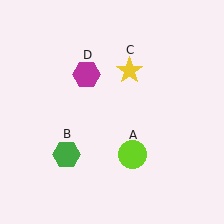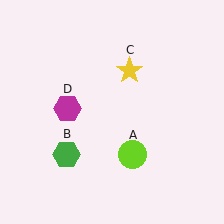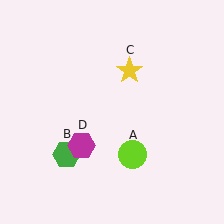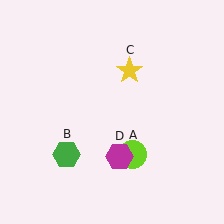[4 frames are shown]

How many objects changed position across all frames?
1 object changed position: magenta hexagon (object D).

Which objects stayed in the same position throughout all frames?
Lime circle (object A) and green hexagon (object B) and yellow star (object C) remained stationary.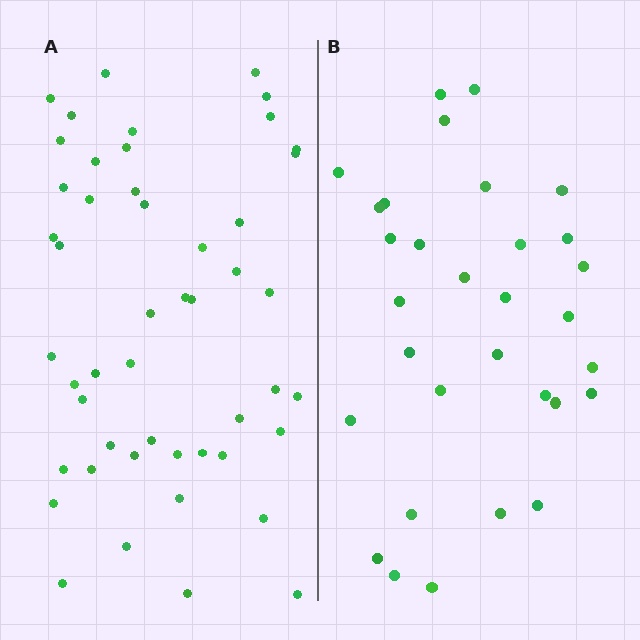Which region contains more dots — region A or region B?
Region A (the left region) has more dots.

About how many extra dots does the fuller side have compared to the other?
Region A has approximately 20 more dots than region B.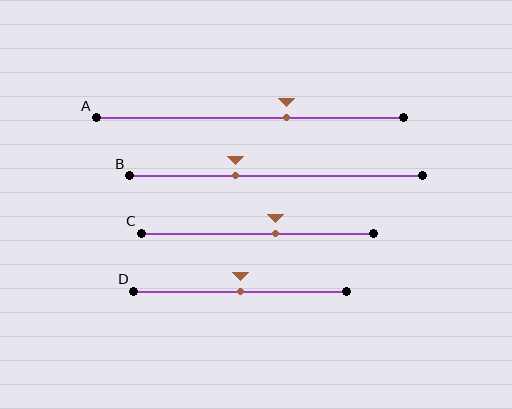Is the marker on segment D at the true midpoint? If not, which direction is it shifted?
Yes, the marker on segment D is at the true midpoint.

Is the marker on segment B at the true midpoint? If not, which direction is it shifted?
No, the marker on segment B is shifted to the left by about 14% of the segment length.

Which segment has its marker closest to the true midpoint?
Segment D has its marker closest to the true midpoint.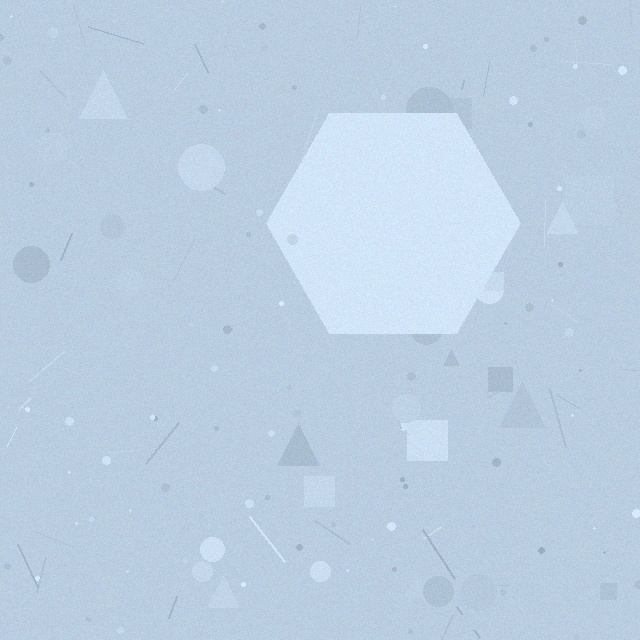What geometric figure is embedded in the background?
A hexagon is embedded in the background.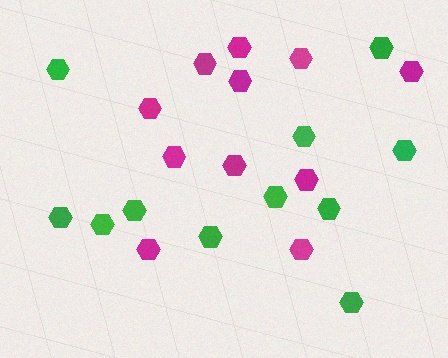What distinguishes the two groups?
There are 2 groups: one group of green hexagons (11) and one group of magenta hexagons (11).